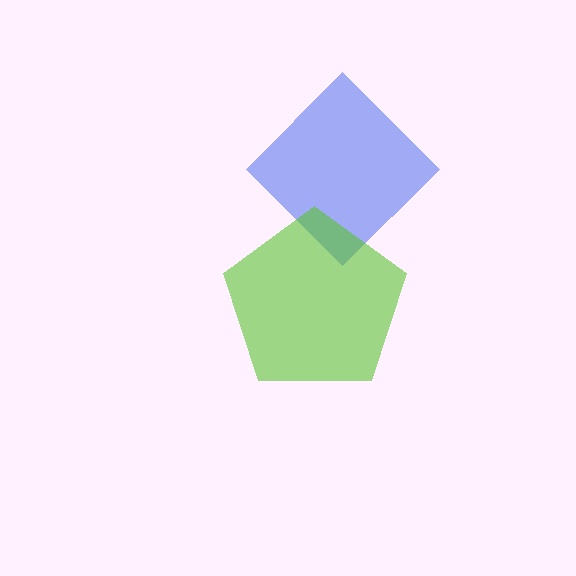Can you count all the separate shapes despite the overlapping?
Yes, there are 2 separate shapes.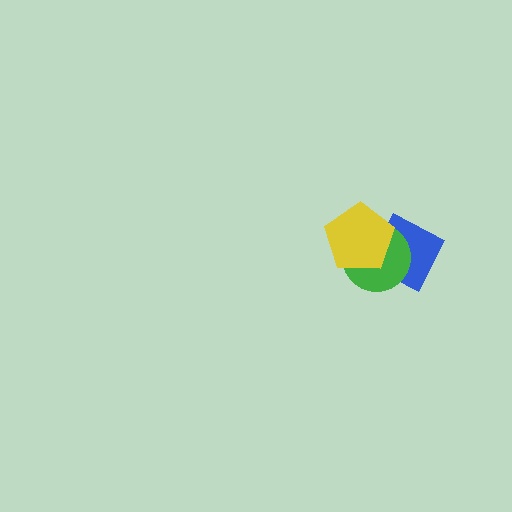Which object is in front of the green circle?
The yellow pentagon is in front of the green circle.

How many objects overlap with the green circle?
2 objects overlap with the green circle.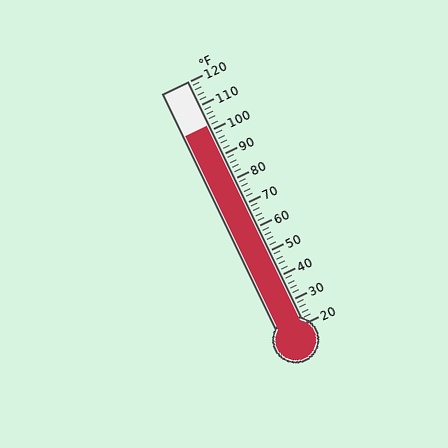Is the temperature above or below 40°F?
The temperature is above 40°F.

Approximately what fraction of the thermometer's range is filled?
The thermometer is filled to approximately 80% of its range.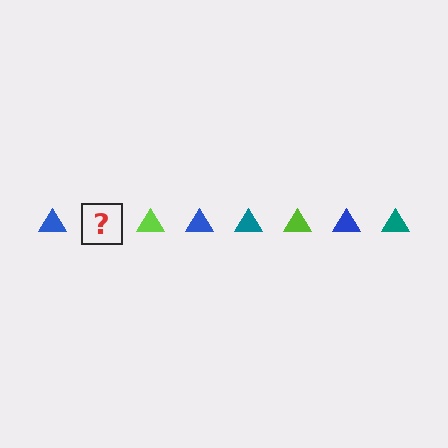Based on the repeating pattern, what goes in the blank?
The blank should be a teal triangle.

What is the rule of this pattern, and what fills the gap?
The rule is that the pattern cycles through blue, teal, lime triangles. The gap should be filled with a teal triangle.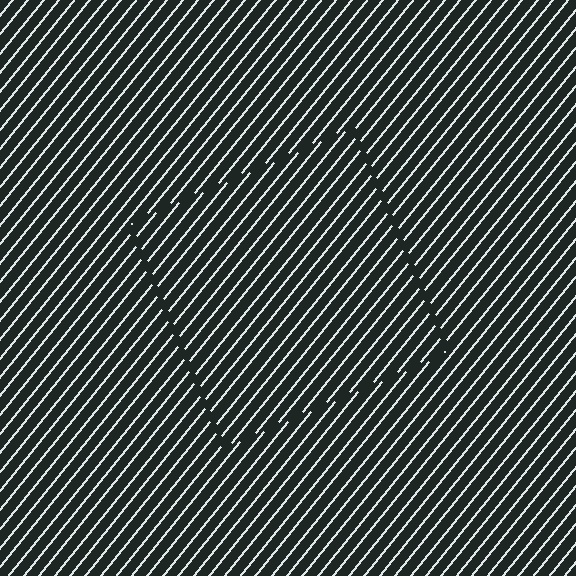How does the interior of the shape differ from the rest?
The interior of the shape contains the same grating, shifted by half a period — the contour is defined by the phase discontinuity where line-ends from the inner and outer gratings abut.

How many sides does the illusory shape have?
4 sides — the line-ends trace a square.